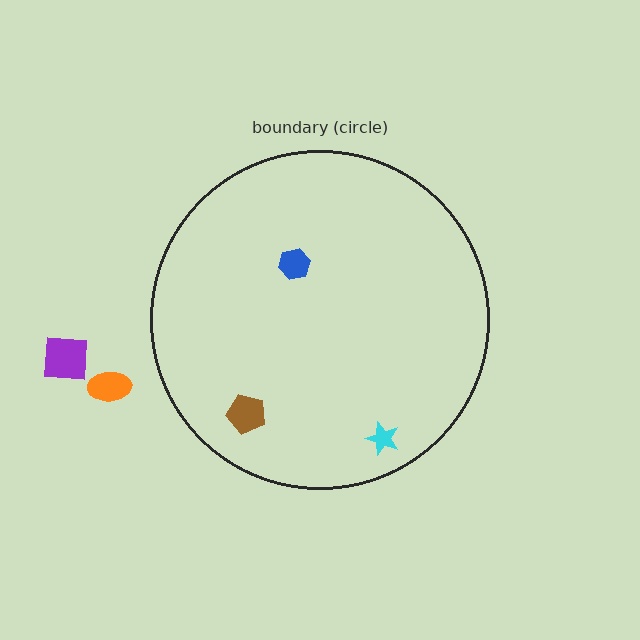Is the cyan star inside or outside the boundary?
Inside.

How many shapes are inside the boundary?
3 inside, 2 outside.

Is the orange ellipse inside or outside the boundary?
Outside.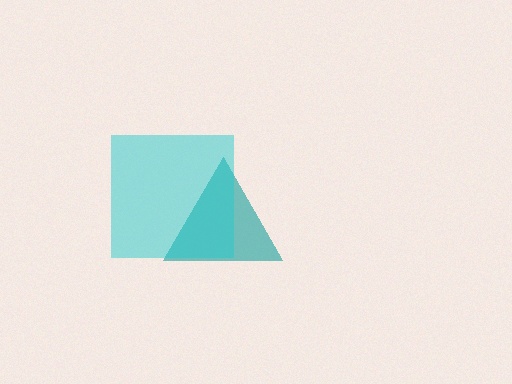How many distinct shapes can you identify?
There are 2 distinct shapes: a teal triangle, a cyan square.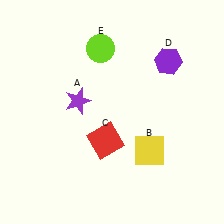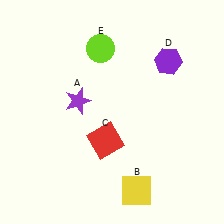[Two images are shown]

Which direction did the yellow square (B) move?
The yellow square (B) moved down.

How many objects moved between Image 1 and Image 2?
1 object moved between the two images.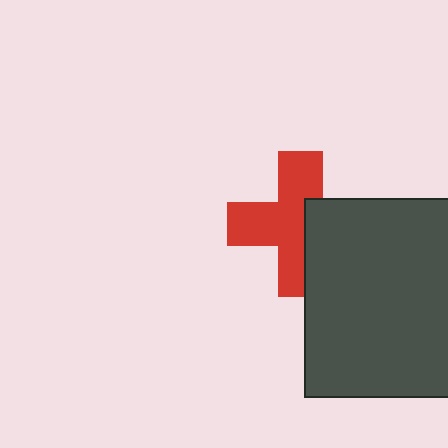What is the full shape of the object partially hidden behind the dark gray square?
The partially hidden object is a red cross.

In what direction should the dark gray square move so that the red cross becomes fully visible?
The dark gray square should move right. That is the shortest direction to clear the overlap and leave the red cross fully visible.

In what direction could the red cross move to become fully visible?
The red cross could move left. That would shift it out from behind the dark gray square entirely.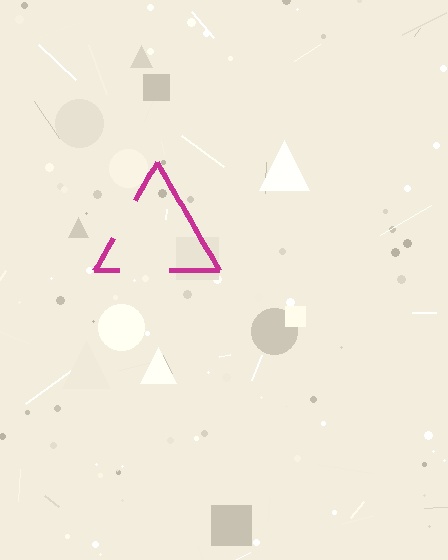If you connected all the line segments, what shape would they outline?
They would outline a triangle.